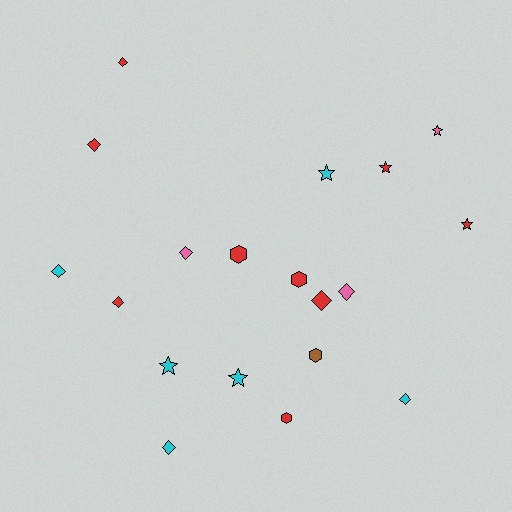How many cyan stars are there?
There are 3 cyan stars.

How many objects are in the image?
There are 19 objects.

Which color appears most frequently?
Red, with 9 objects.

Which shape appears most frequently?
Diamond, with 9 objects.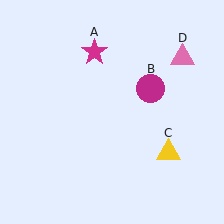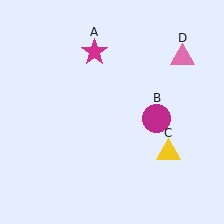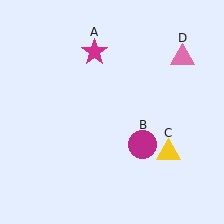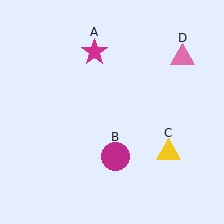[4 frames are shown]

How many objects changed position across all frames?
1 object changed position: magenta circle (object B).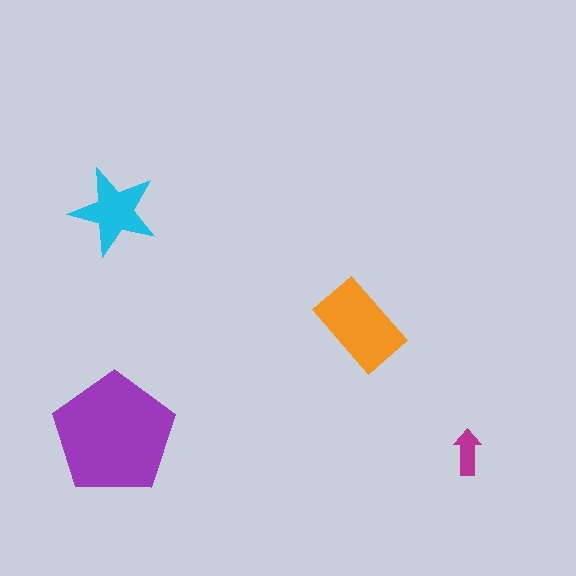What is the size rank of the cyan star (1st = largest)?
3rd.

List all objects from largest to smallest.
The purple pentagon, the orange rectangle, the cyan star, the magenta arrow.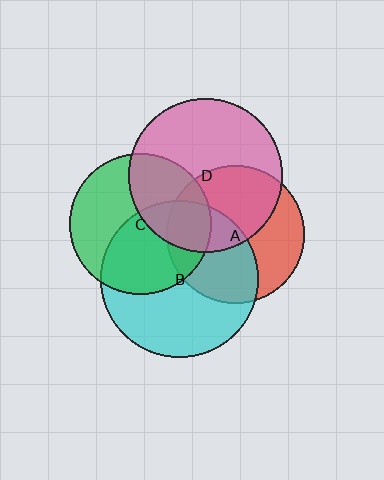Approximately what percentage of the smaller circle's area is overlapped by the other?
Approximately 50%.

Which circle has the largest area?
Circle B (cyan).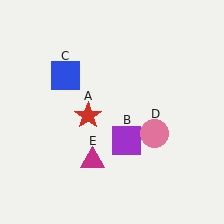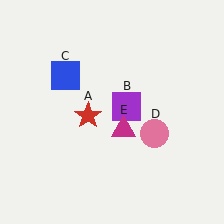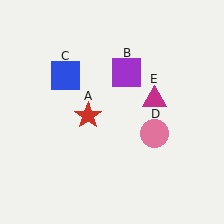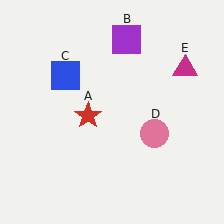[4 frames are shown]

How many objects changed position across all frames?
2 objects changed position: purple square (object B), magenta triangle (object E).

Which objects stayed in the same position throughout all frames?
Red star (object A) and blue square (object C) and pink circle (object D) remained stationary.